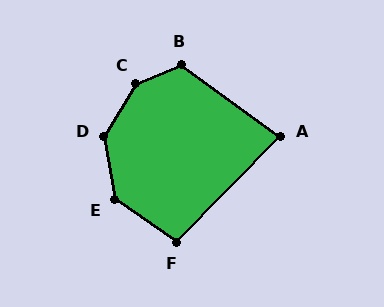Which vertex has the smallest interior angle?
A, at approximately 82 degrees.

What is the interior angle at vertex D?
Approximately 139 degrees (obtuse).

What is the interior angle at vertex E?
Approximately 135 degrees (obtuse).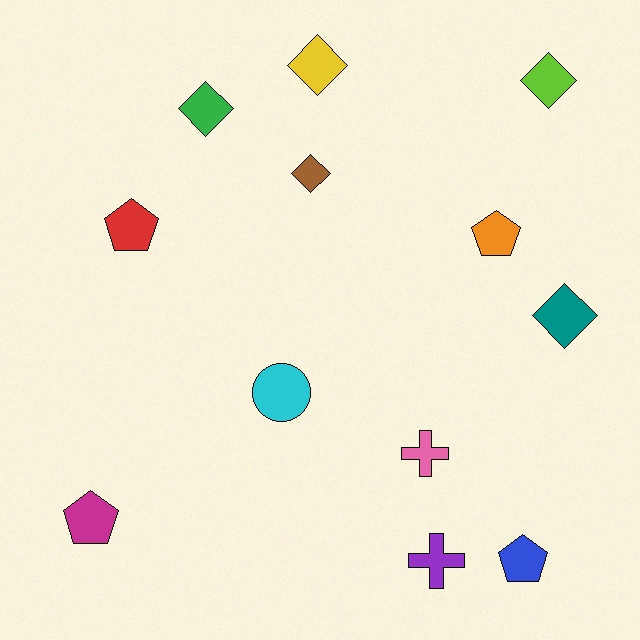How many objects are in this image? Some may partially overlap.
There are 12 objects.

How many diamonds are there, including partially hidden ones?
There are 5 diamonds.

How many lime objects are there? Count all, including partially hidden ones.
There is 1 lime object.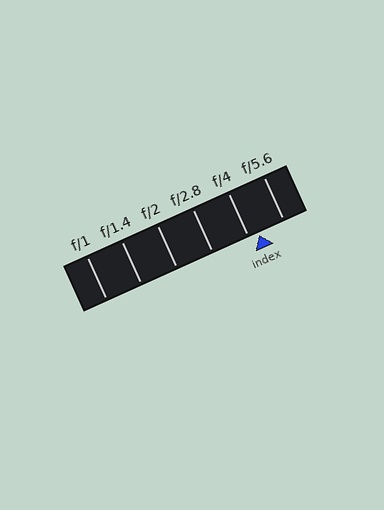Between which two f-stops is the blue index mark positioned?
The index mark is between f/4 and f/5.6.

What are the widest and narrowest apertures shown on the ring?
The widest aperture shown is f/1 and the narrowest is f/5.6.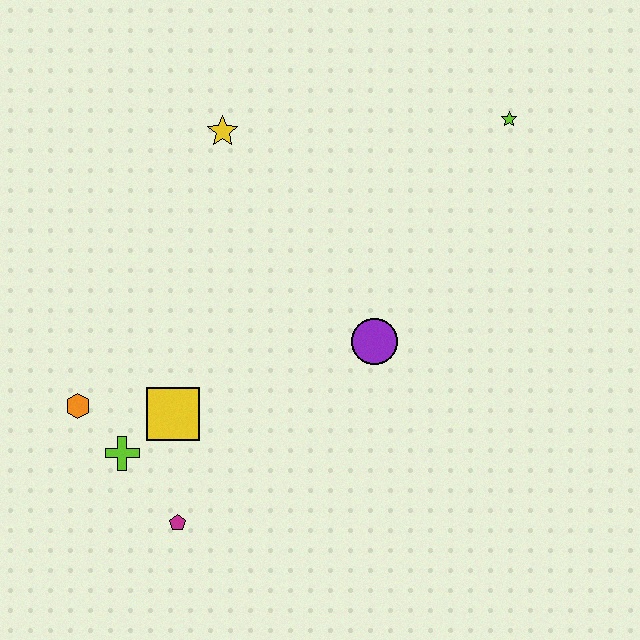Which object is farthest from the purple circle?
The orange hexagon is farthest from the purple circle.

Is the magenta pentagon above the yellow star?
No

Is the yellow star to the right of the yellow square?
Yes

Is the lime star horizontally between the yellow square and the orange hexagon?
No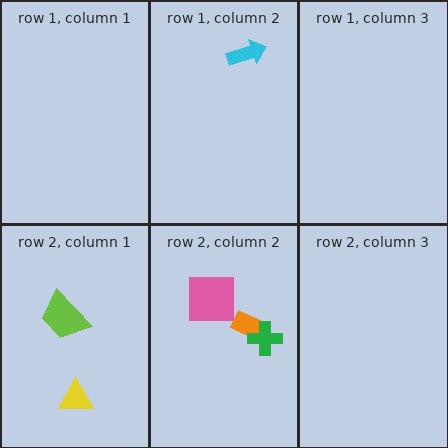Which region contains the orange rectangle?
The row 2, column 2 region.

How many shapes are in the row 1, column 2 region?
1.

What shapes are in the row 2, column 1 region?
The lime trapezoid, the yellow triangle.